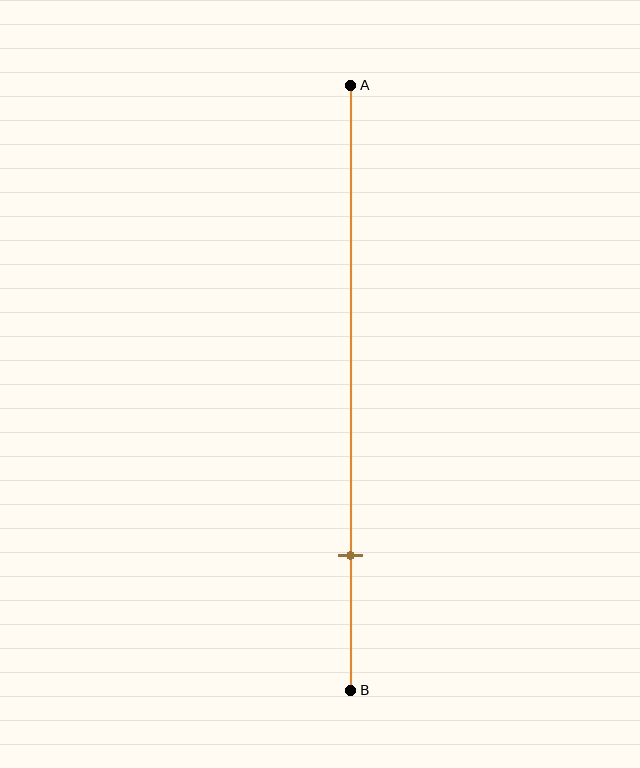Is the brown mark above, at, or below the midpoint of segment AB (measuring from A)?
The brown mark is below the midpoint of segment AB.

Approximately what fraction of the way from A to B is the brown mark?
The brown mark is approximately 80% of the way from A to B.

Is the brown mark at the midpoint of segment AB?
No, the mark is at about 80% from A, not at the 50% midpoint.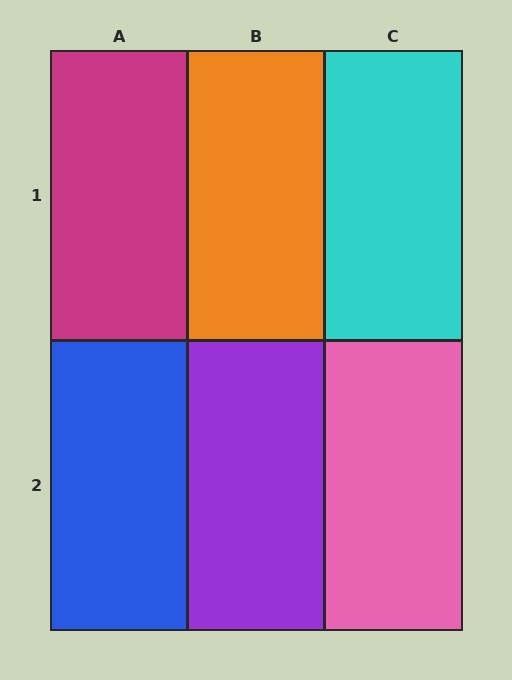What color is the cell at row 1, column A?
Magenta.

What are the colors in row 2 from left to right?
Blue, purple, pink.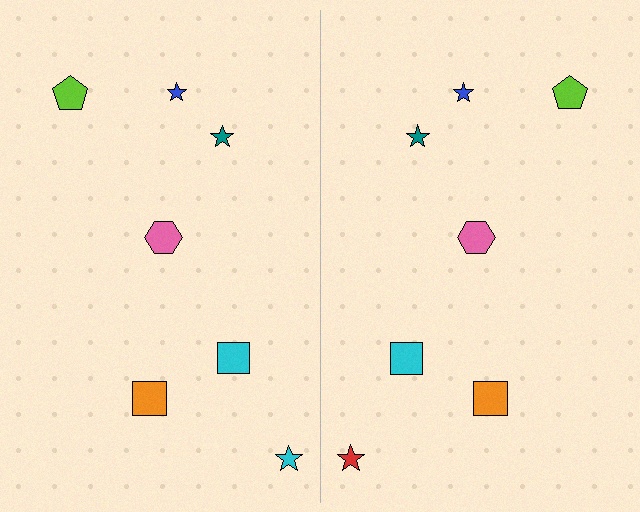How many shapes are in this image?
There are 14 shapes in this image.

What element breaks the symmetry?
The red star on the right side breaks the symmetry — its mirror counterpart is cyan.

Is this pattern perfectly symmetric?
No, the pattern is not perfectly symmetric. The red star on the right side breaks the symmetry — its mirror counterpart is cyan.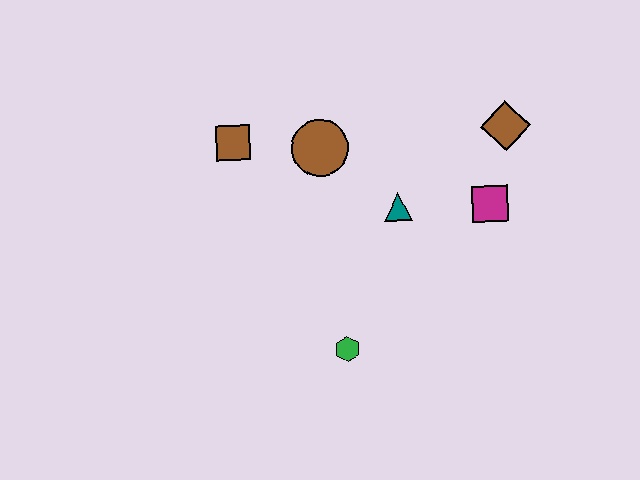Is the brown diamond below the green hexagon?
No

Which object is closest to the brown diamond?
The magenta square is closest to the brown diamond.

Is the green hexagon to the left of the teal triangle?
Yes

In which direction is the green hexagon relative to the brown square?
The green hexagon is below the brown square.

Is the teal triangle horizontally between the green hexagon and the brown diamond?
Yes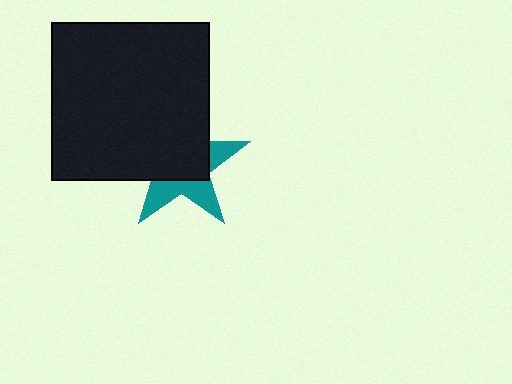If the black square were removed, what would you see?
You would see the complete teal star.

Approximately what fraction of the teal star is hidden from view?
Roughly 61% of the teal star is hidden behind the black square.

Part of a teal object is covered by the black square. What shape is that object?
It is a star.